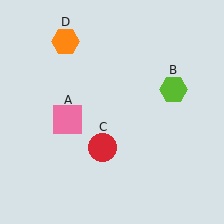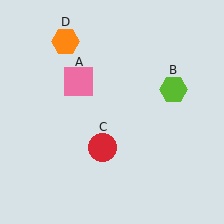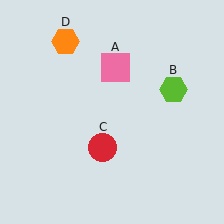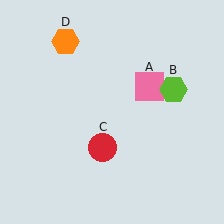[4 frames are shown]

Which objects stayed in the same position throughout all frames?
Lime hexagon (object B) and red circle (object C) and orange hexagon (object D) remained stationary.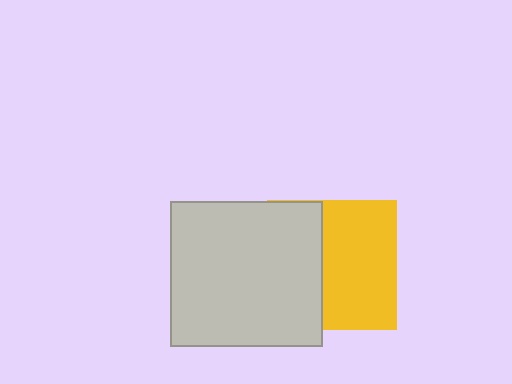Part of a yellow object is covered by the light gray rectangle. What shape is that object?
It is a square.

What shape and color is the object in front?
The object in front is a light gray rectangle.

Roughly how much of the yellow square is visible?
About half of it is visible (roughly 58%).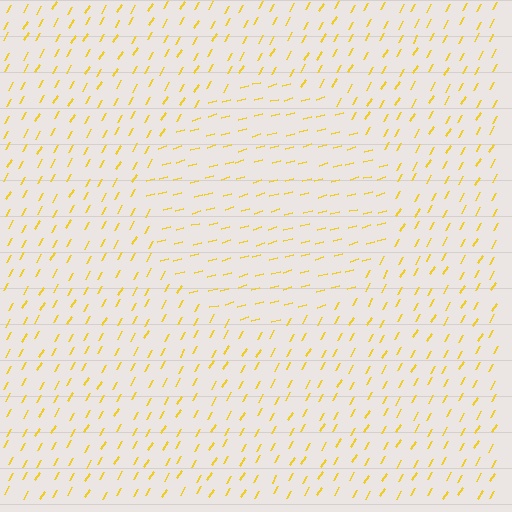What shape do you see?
I see a circle.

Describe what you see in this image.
The image is filled with small yellow line segments. A circle region in the image has lines oriented differently from the surrounding lines, creating a visible texture boundary.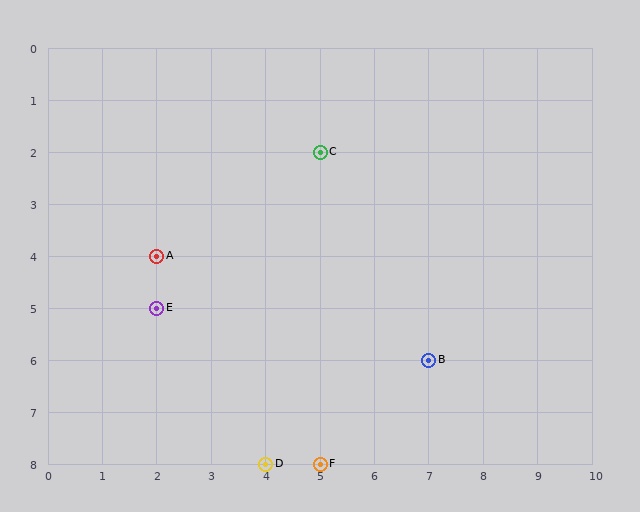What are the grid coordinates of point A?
Point A is at grid coordinates (2, 4).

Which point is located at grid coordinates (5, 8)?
Point F is at (5, 8).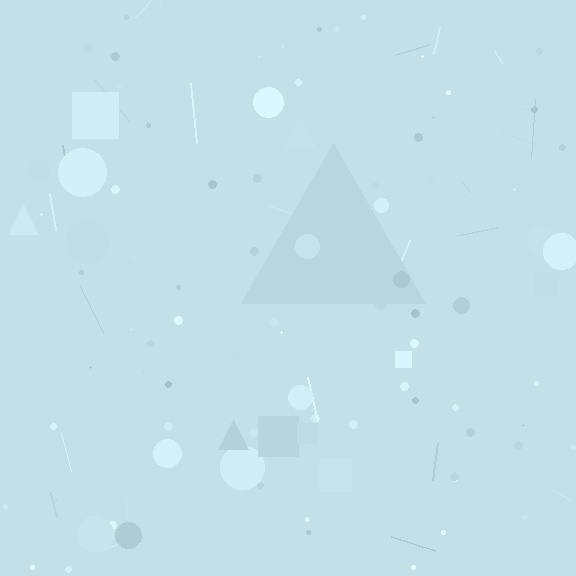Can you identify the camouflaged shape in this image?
The camouflaged shape is a triangle.